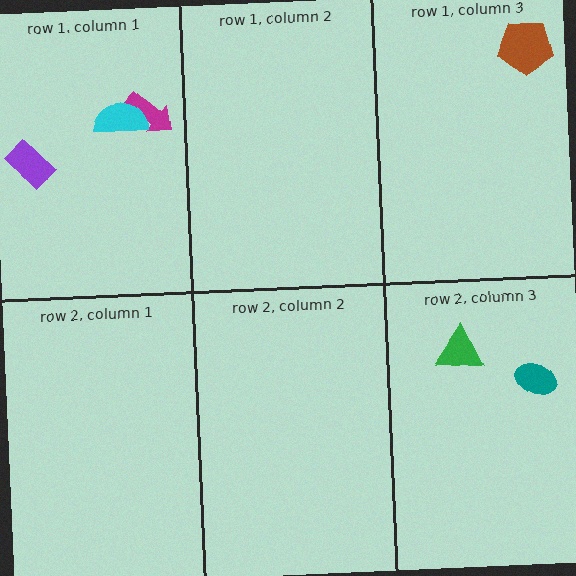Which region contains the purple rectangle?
The row 1, column 1 region.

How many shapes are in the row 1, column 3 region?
1.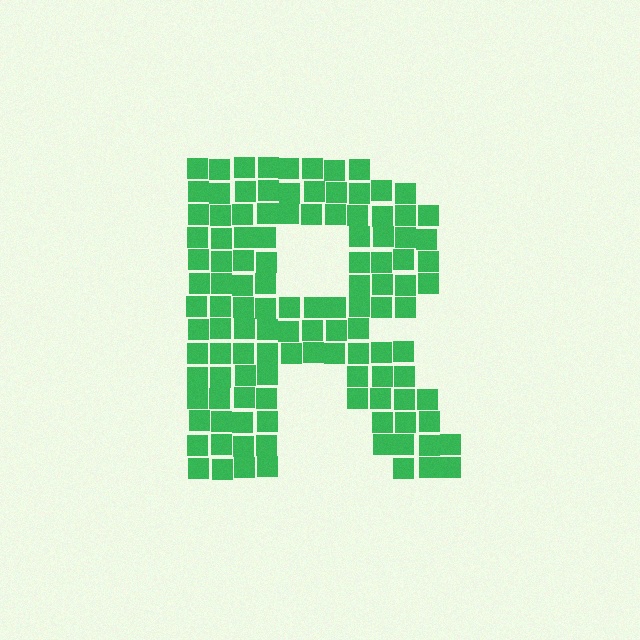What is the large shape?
The large shape is the letter R.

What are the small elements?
The small elements are squares.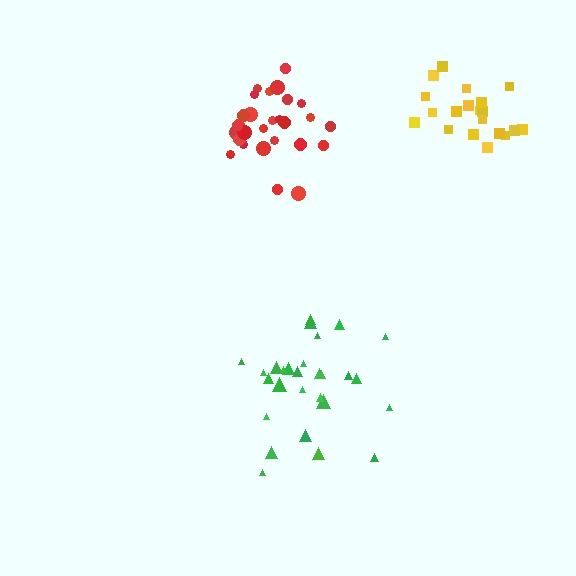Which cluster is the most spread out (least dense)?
Yellow.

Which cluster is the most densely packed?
Red.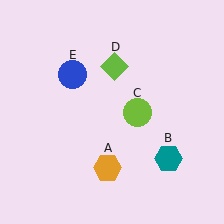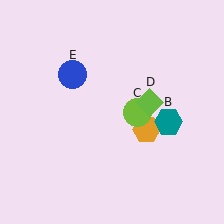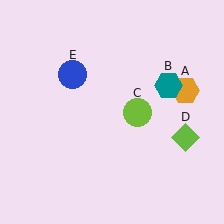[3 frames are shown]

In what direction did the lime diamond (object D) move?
The lime diamond (object D) moved down and to the right.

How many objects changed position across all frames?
3 objects changed position: orange hexagon (object A), teal hexagon (object B), lime diamond (object D).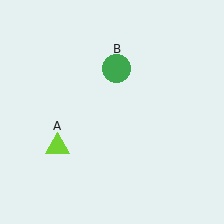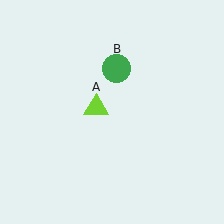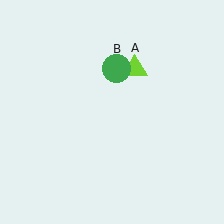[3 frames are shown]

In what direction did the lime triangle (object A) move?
The lime triangle (object A) moved up and to the right.